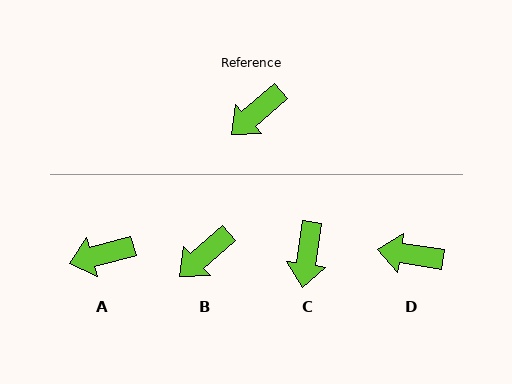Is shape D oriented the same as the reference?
No, it is off by about 49 degrees.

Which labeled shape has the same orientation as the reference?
B.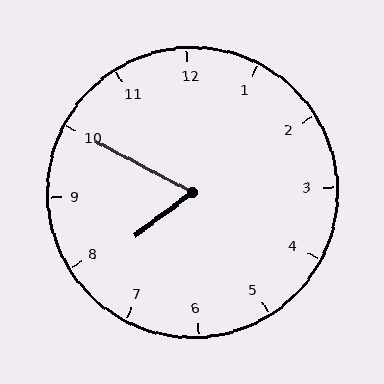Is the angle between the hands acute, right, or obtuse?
It is acute.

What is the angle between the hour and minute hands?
Approximately 65 degrees.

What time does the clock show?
7:50.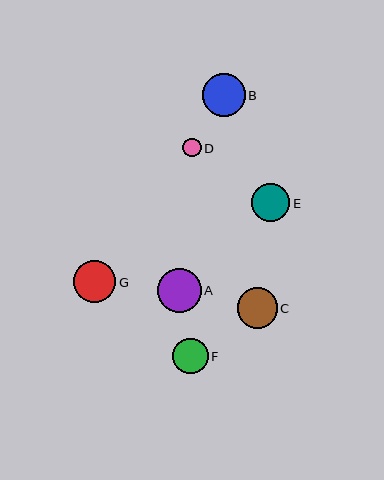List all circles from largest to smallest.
From largest to smallest: A, B, G, C, E, F, D.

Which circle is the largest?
Circle A is the largest with a size of approximately 44 pixels.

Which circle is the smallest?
Circle D is the smallest with a size of approximately 18 pixels.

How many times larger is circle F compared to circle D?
Circle F is approximately 1.9 times the size of circle D.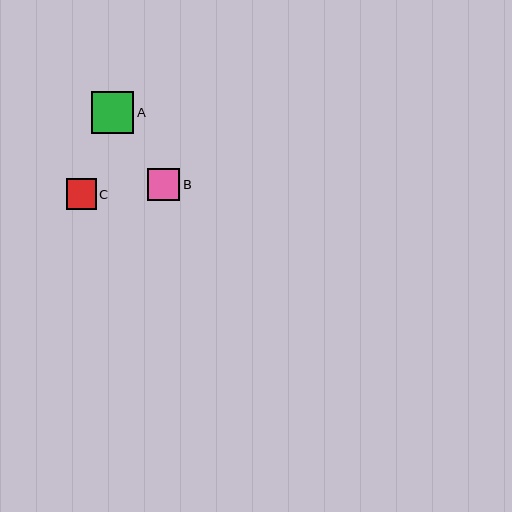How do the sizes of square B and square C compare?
Square B and square C are approximately the same size.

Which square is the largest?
Square A is the largest with a size of approximately 42 pixels.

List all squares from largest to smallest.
From largest to smallest: A, B, C.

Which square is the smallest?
Square C is the smallest with a size of approximately 30 pixels.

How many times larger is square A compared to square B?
Square A is approximately 1.3 times the size of square B.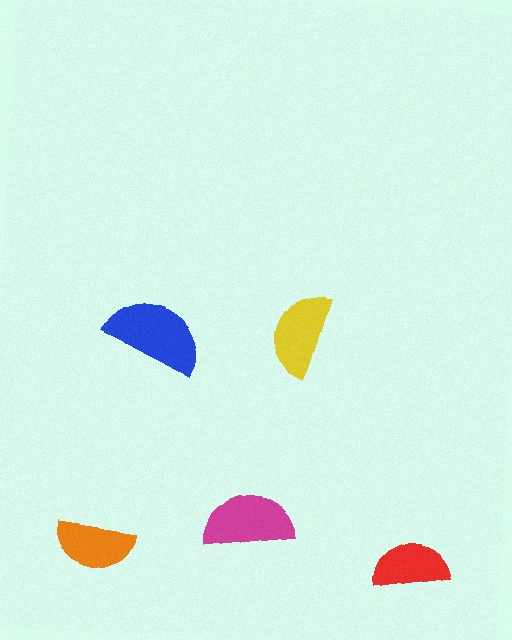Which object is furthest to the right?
The red semicircle is rightmost.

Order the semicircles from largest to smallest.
the blue one, the magenta one, the yellow one, the orange one, the red one.